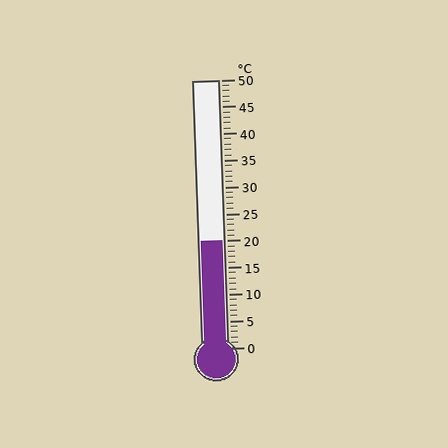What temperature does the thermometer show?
The thermometer shows approximately 20°C.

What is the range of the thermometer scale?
The thermometer scale ranges from 0°C to 50°C.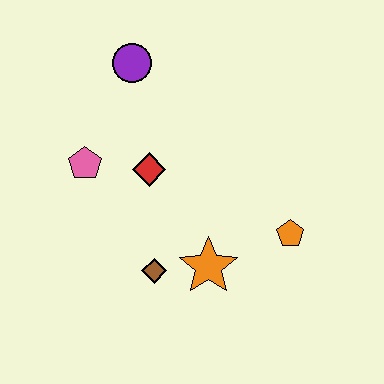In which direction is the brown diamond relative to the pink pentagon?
The brown diamond is below the pink pentagon.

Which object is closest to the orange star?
The brown diamond is closest to the orange star.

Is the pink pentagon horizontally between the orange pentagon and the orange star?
No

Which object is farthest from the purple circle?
The orange pentagon is farthest from the purple circle.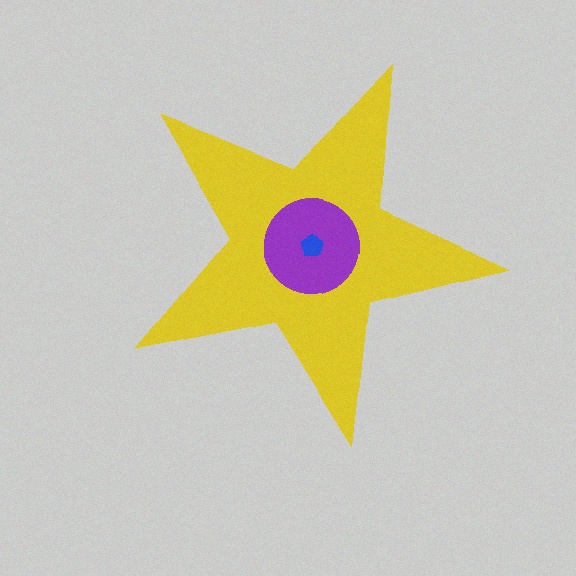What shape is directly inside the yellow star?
The purple circle.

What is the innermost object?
The blue pentagon.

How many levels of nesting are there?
3.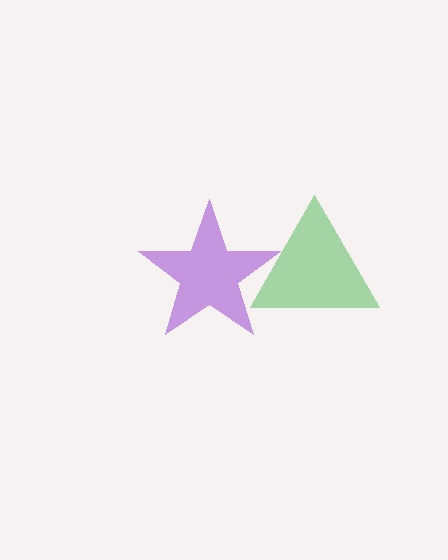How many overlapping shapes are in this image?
There are 2 overlapping shapes in the image.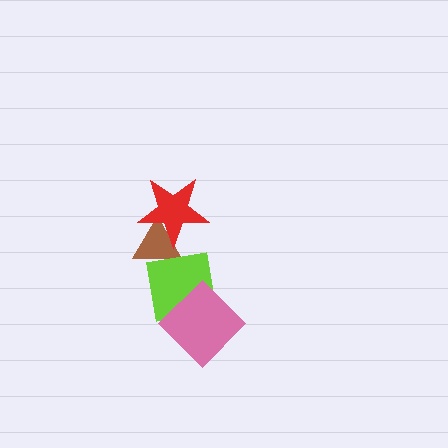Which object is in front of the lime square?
The pink diamond is in front of the lime square.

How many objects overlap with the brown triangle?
2 objects overlap with the brown triangle.